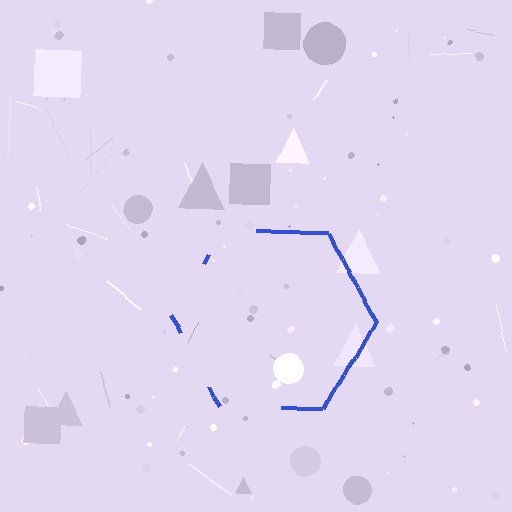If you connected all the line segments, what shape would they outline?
They would outline a hexagon.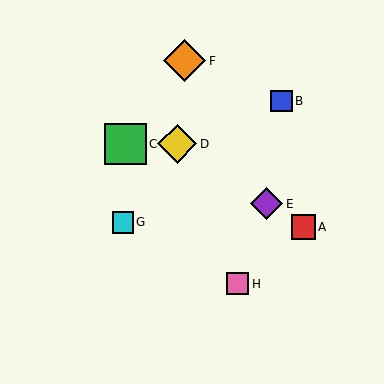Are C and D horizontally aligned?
Yes, both are at y≈144.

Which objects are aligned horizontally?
Objects C, D are aligned horizontally.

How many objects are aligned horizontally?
2 objects (C, D) are aligned horizontally.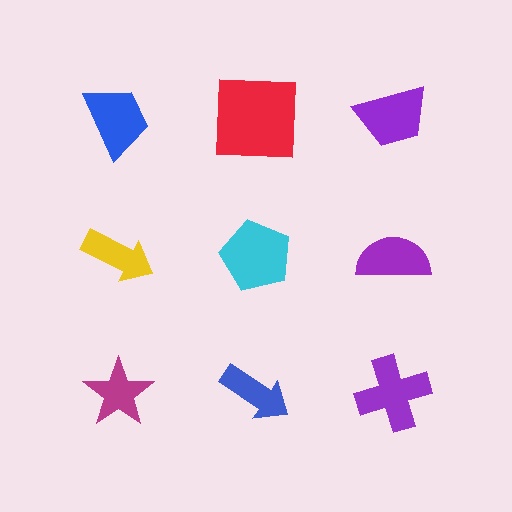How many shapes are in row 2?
3 shapes.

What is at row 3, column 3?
A purple cross.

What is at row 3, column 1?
A magenta star.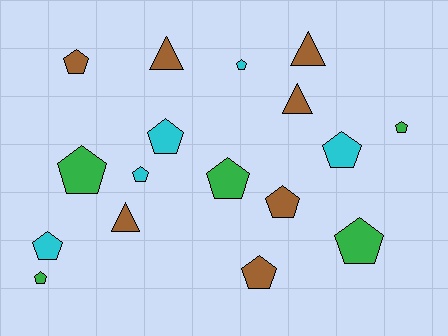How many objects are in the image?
There are 17 objects.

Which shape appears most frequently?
Pentagon, with 13 objects.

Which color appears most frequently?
Brown, with 7 objects.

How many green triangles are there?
There are no green triangles.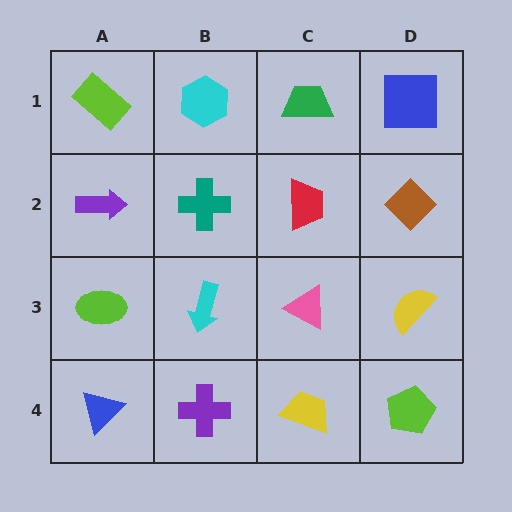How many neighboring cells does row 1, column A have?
2.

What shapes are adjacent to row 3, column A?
A purple arrow (row 2, column A), a blue triangle (row 4, column A), a cyan arrow (row 3, column B).